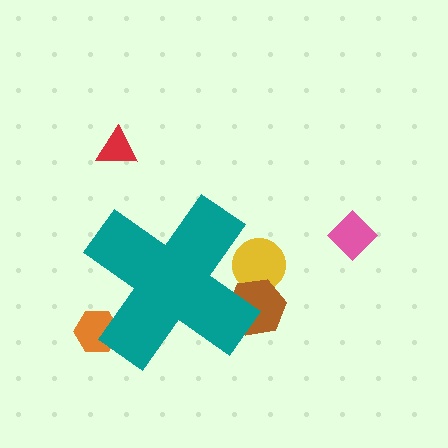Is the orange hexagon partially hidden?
Yes, the orange hexagon is partially hidden behind the teal cross.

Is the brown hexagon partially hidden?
Yes, the brown hexagon is partially hidden behind the teal cross.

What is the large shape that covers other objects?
A teal cross.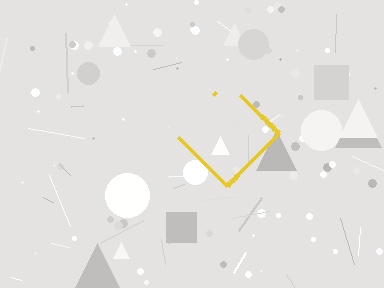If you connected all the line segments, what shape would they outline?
They would outline a diamond.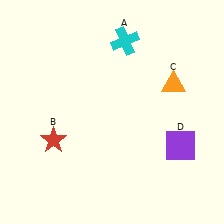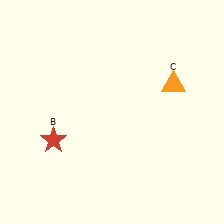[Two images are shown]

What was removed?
The purple square (D), the cyan cross (A) were removed in Image 2.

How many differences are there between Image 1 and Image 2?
There are 2 differences between the two images.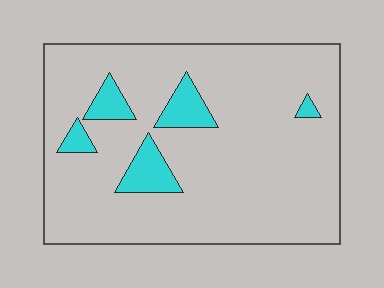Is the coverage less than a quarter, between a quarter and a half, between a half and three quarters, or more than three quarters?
Less than a quarter.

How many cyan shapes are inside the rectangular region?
5.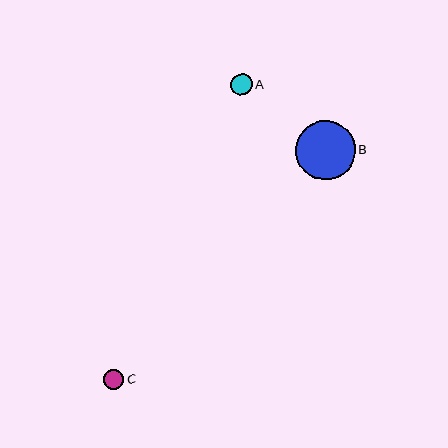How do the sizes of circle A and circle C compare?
Circle A and circle C are approximately the same size.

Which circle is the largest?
Circle B is the largest with a size of approximately 59 pixels.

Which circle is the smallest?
Circle C is the smallest with a size of approximately 20 pixels.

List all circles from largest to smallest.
From largest to smallest: B, A, C.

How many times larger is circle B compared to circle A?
Circle B is approximately 2.8 times the size of circle A.